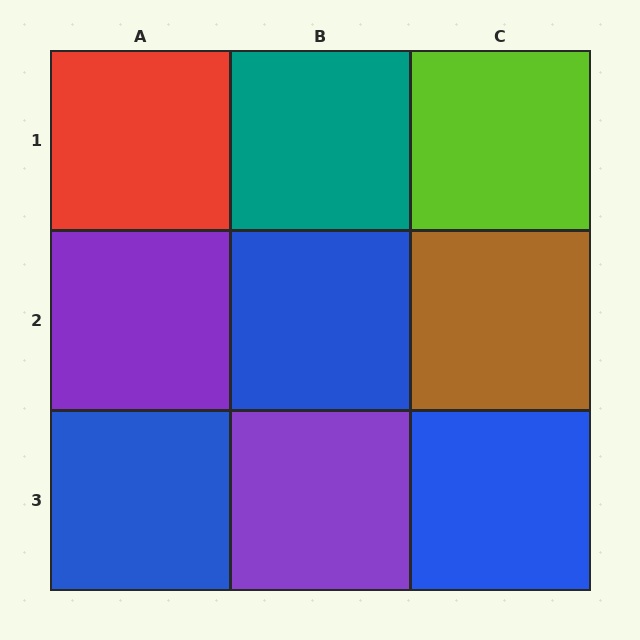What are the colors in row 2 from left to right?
Purple, blue, brown.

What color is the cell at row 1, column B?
Teal.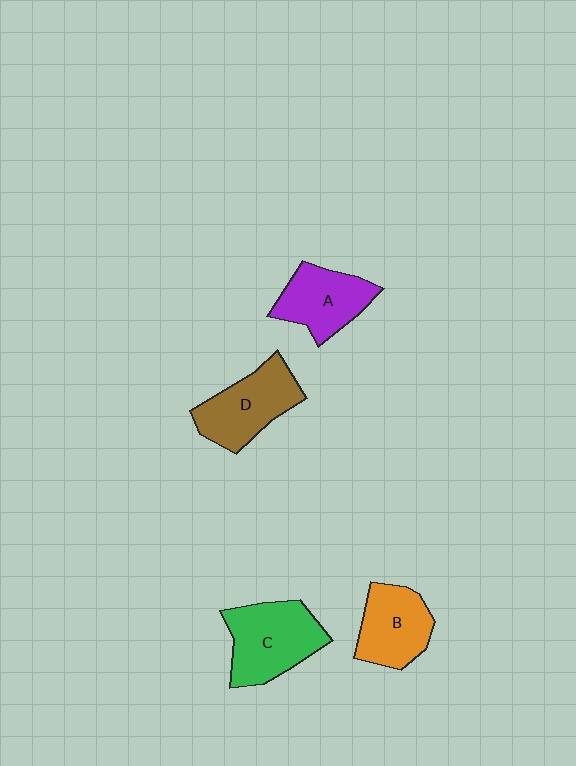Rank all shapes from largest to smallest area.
From largest to smallest: C (green), D (brown), B (orange), A (purple).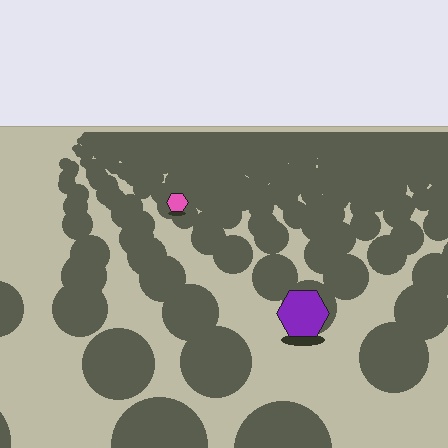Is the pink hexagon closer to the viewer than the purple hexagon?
No. The purple hexagon is closer — you can tell from the texture gradient: the ground texture is coarser near it.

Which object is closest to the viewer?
The purple hexagon is closest. The texture marks near it are larger and more spread out.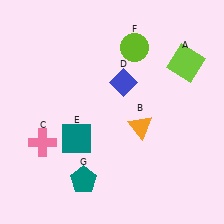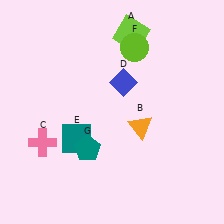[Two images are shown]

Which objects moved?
The objects that moved are: the lime square (A), the teal pentagon (G).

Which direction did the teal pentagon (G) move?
The teal pentagon (G) moved up.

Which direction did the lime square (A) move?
The lime square (A) moved left.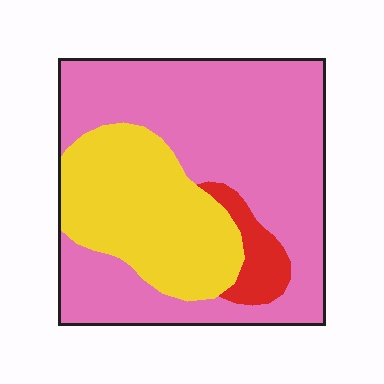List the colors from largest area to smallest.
From largest to smallest: pink, yellow, red.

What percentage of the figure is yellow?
Yellow covers roughly 30% of the figure.